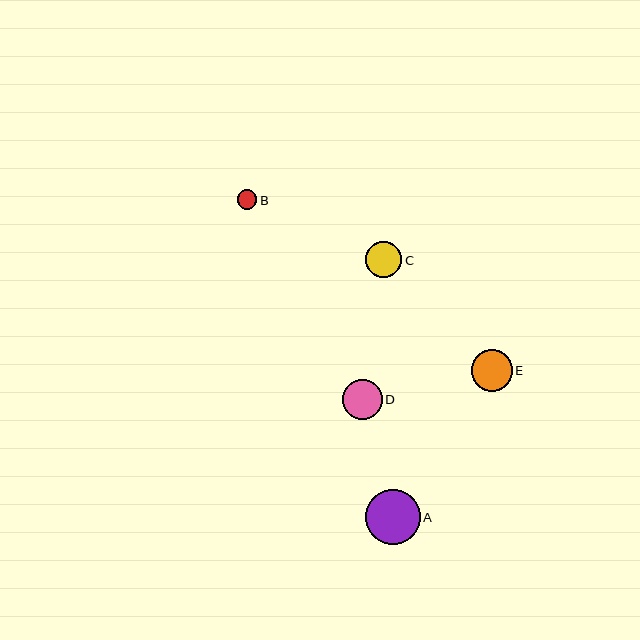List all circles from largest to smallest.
From largest to smallest: A, E, D, C, B.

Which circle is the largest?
Circle A is the largest with a size of approximately 55 pixels.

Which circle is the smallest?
Circle B is the smallest with a size of approximately 20 pixels.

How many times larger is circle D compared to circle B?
Circle D is approximately 2.0 times the size of circle B.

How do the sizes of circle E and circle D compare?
Circle E and circle D are approximately the same size.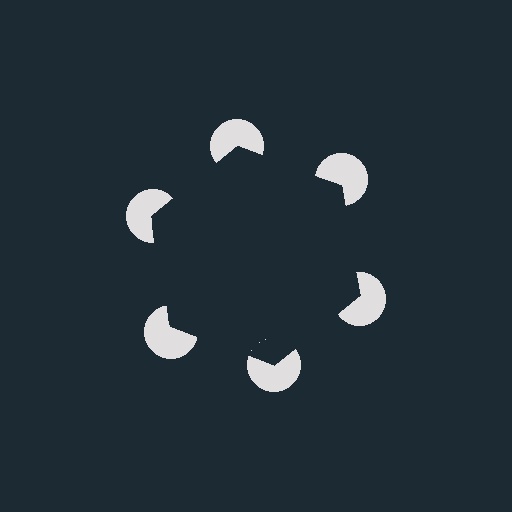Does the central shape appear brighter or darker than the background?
It typically appears slightly darker than the background, even though no actual brightness change is drawn.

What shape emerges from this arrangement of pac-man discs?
An illusory hexagon — its edges are inferred from the aligned wedge cuts in the pac-man discs, not physically drawn.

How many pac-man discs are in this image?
There are 6 — one at each vertex of the illusory hexagon.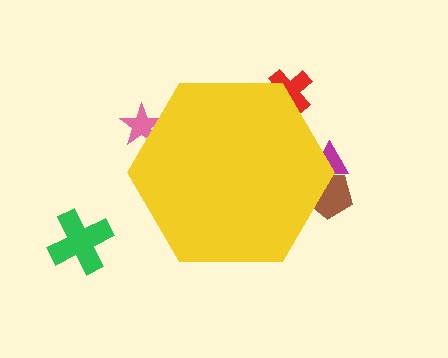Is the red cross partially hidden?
Yes, the red cross is partially hidden behind the yellow hexagon.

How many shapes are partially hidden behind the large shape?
4 shapes are partially hidden.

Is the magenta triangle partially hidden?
Yes, the magenta triangle is partially hidden behind the yellow hexagon.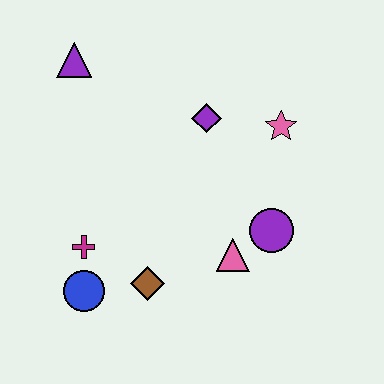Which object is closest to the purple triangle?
The purple diamond is closest to the purple triangle.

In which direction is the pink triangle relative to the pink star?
The pink triangle is below the pink star.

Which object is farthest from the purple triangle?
The purple circle is farthest from the purple triangle.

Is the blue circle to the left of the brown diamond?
Yes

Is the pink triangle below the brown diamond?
No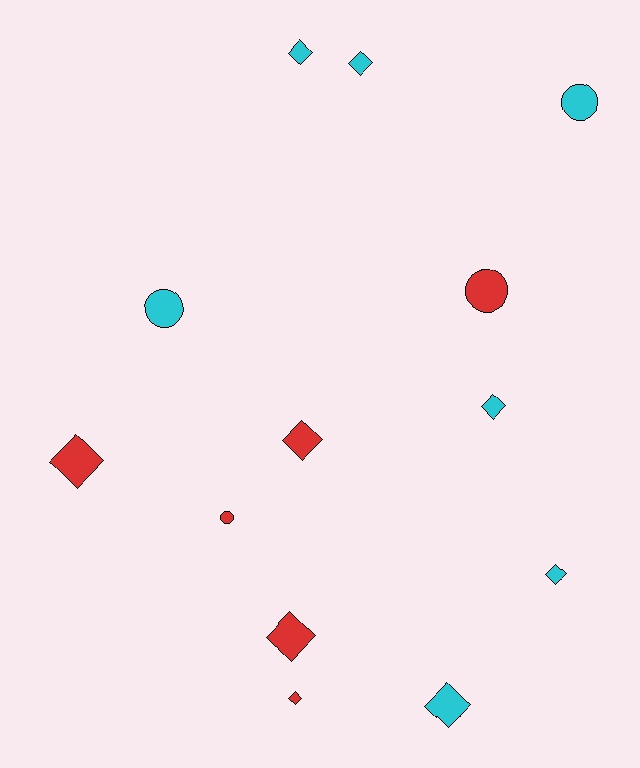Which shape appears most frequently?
Diamond, with 9 objects.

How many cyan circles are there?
There are 2 cyan circles.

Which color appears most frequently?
Cyan, with 7 objects.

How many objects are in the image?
There are 13 objects.